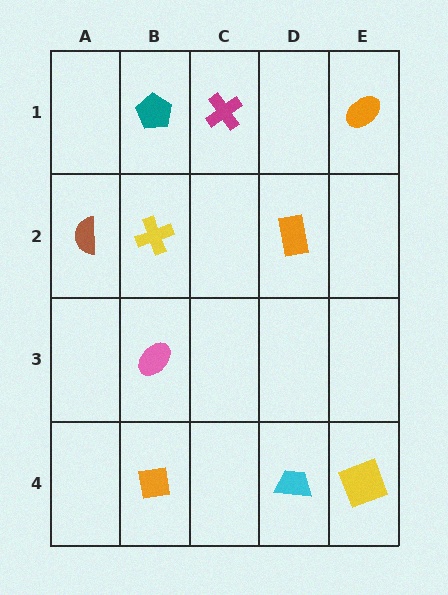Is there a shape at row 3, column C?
No, that cell is empty.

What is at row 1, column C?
A magenta cross.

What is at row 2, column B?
A yellow cross.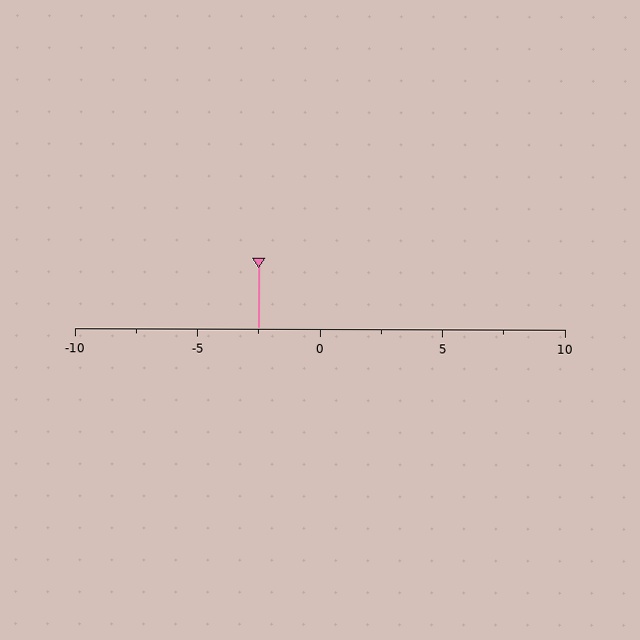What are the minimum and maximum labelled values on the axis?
The axis runs from -10 to 10.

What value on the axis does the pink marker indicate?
The marker indicates approximately -2.5.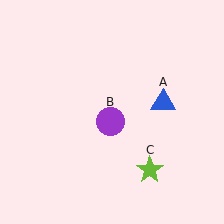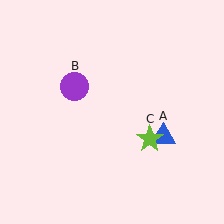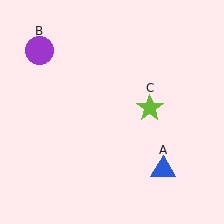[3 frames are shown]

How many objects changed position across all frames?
3 objects changed position: blue triangle (object A), purple circle (object B), lime star (object C).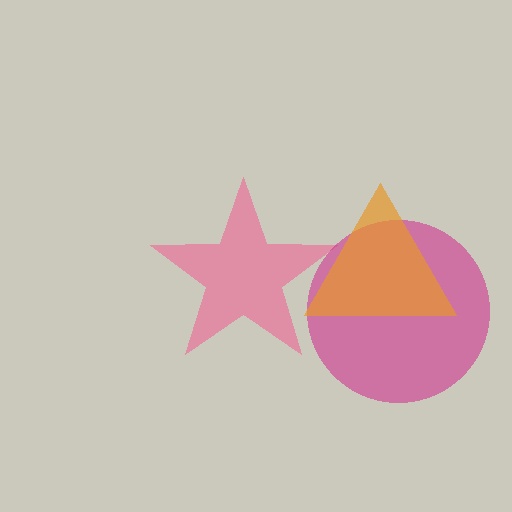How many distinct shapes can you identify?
There are 3 distinct shapes: a pink star, a magenta circle, an orange triangle.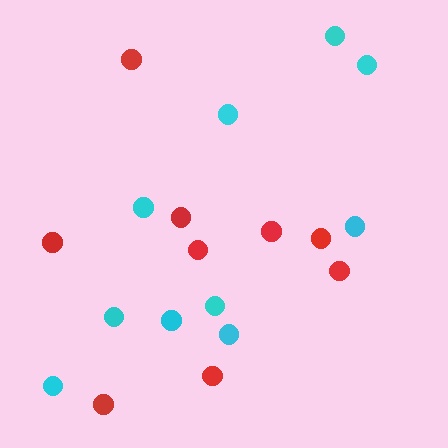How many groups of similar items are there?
There are 2 groups: one group of red circles (9) and one group of cyan circles (10).